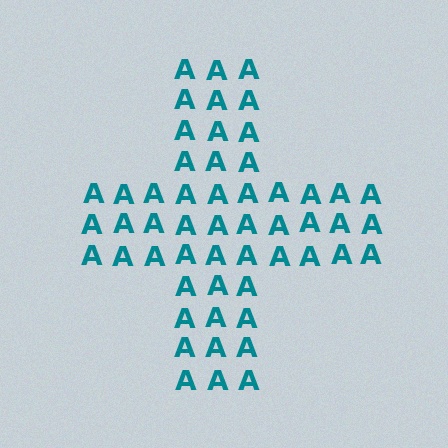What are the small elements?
The small elements are letter A's.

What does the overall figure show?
The overall figure shows a cross.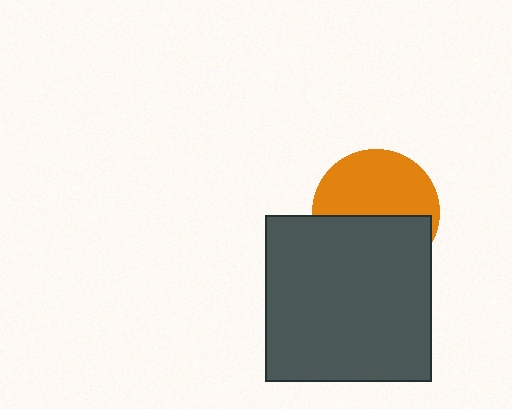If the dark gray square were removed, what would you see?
You would see the complete orange circle.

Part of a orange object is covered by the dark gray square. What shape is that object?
It is a circle.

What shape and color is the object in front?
The object in front is a dark gray square.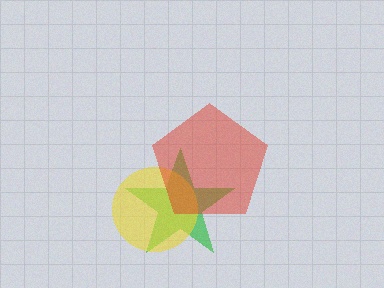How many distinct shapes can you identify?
There are 3 distinct shapes: a green star, a yellow circle, a red pentagon.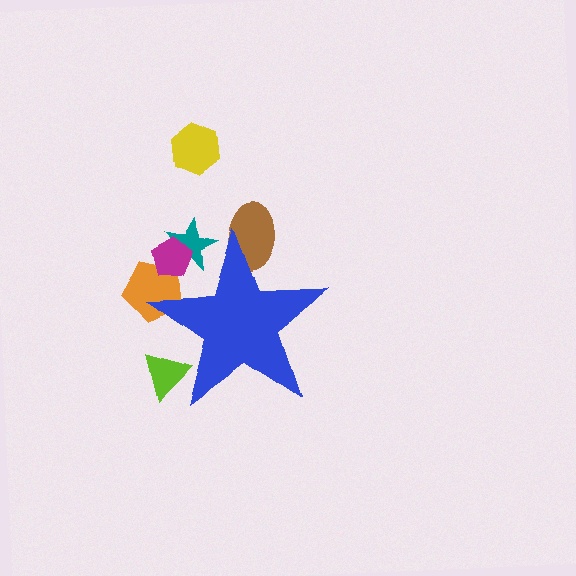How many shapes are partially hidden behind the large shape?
5 shapes are partially hidden.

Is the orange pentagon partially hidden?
Yes, the orange pentagon is partially hidden behind the blue star.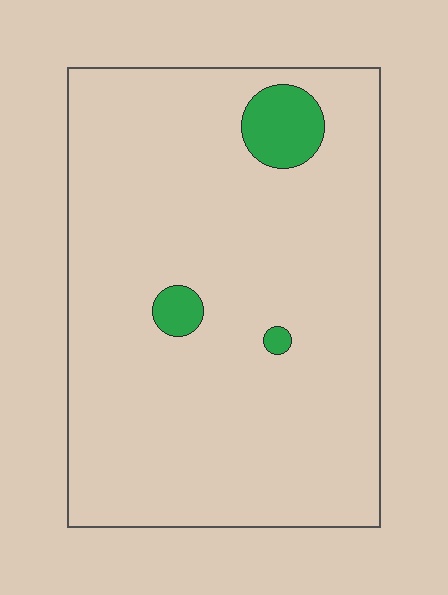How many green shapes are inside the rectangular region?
3.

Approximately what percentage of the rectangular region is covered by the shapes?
Approximately 5%.